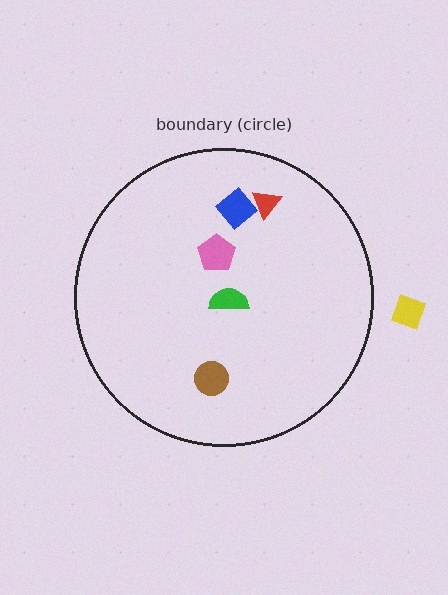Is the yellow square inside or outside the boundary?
Outside.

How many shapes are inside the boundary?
5 inside, 1 outside.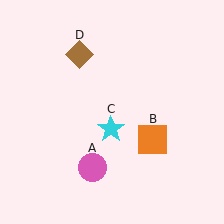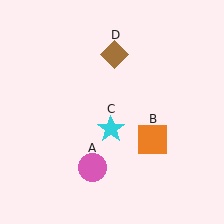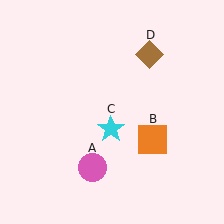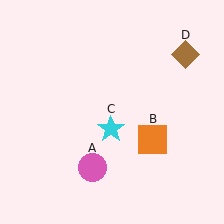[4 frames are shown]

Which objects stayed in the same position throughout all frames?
Pink circle (object A) and orange square (object B) and cyan star (object C) remained stationary.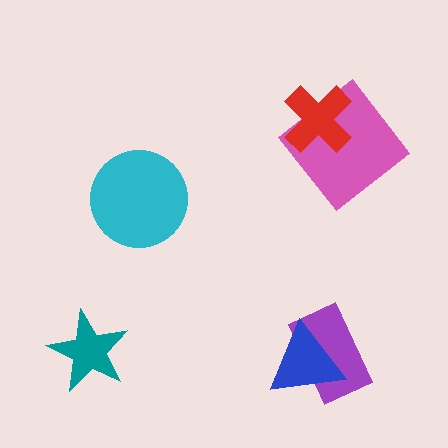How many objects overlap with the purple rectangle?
1 object overlaps with the purple rectangle.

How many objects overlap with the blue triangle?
1 object overlaps with the blue triangle.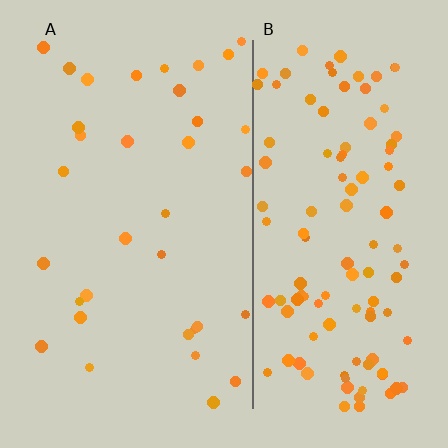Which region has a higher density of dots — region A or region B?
B (the right).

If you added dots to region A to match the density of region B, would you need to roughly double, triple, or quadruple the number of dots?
Approximately triple.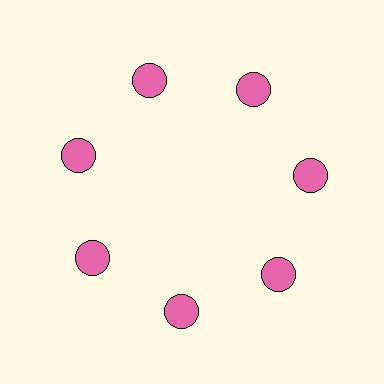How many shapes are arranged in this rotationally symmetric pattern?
There are 7 shapes, arranged in 7 groups of 1.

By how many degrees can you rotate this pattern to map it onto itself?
The pattern maps onto itself every 51 degrees of rotation.